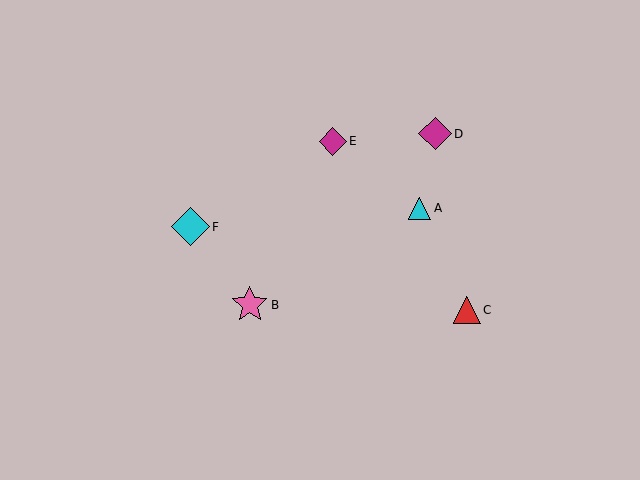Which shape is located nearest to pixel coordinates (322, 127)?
The magenta diamond (labeled E) at (333, 141) is nearest to that location.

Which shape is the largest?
The cyan diamond (labeled F) is the largest.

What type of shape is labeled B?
Shape B is a pink star.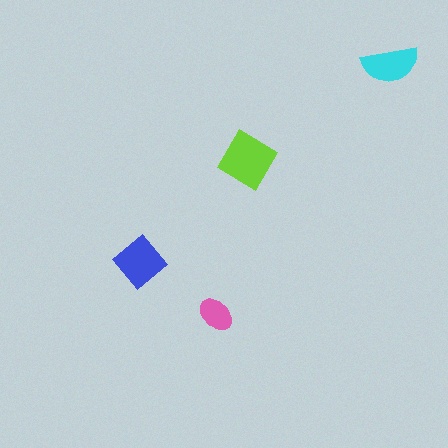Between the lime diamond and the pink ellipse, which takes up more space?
The lime diamond.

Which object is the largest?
The lime diamond.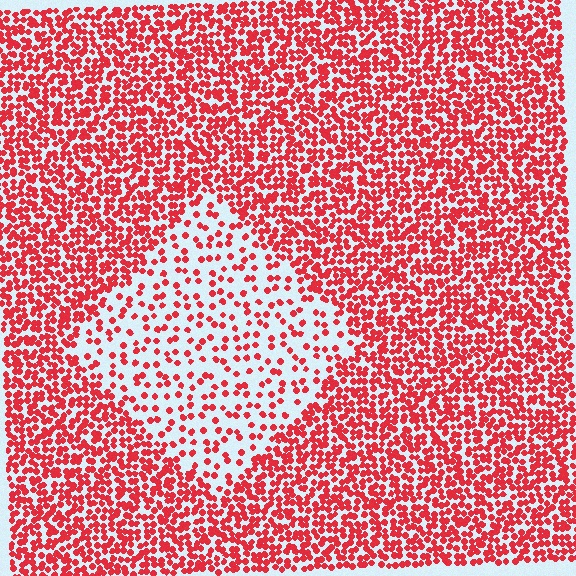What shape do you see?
I see a diamond.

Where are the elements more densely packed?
The elements are more densely packed outside the diamond boundary.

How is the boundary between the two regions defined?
The boundary is defined by a change in element density (approximately 2.6x ratio). All elements are the same color, size, and shape.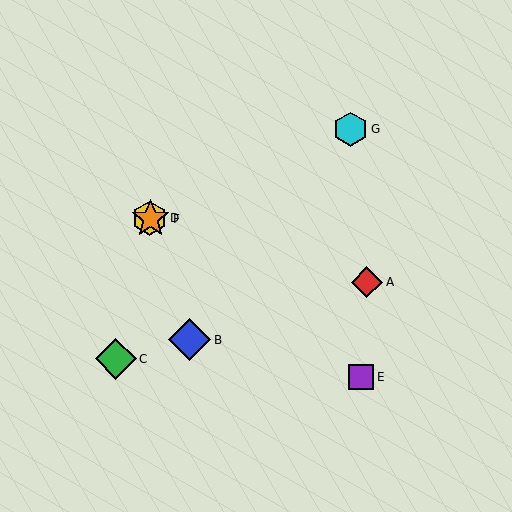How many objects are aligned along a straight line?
3 objects (D, E, F) are aligned along a straight line.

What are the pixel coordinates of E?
Object E is at (361, 377).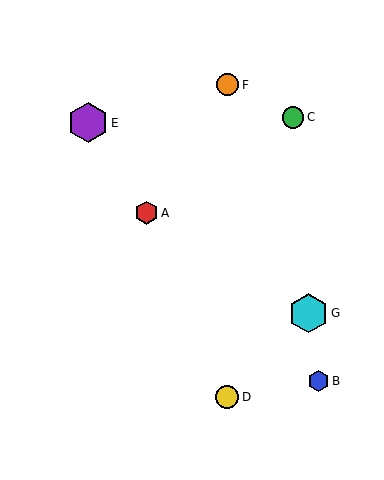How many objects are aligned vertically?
2 objects (D, F) are aligned vertically.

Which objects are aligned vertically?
Objects D, F are aligned vertically.